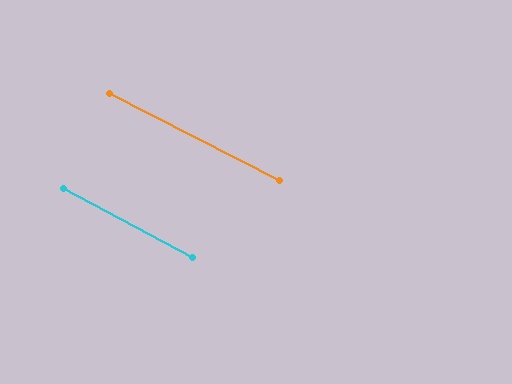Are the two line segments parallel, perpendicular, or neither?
Parallel — their directions differ by only 1.3°.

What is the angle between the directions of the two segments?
Approximately 1 degree.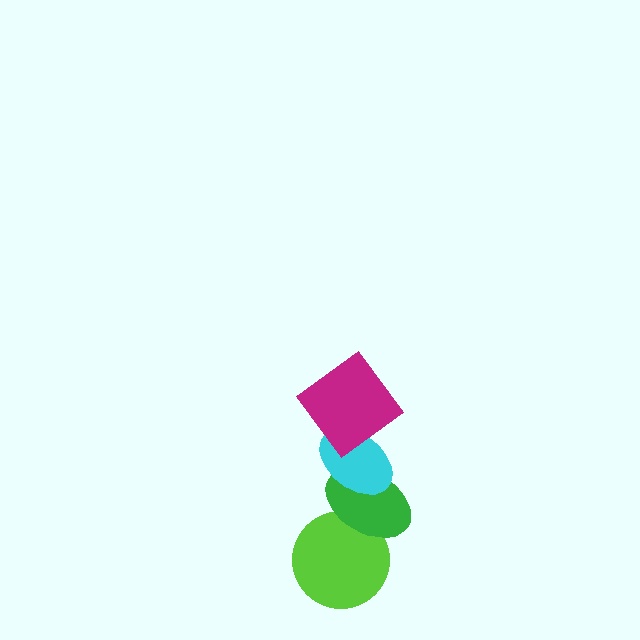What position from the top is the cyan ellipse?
The cyan ellipse is 2nd from the top.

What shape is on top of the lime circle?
The green ellipse is on top of the lime circle.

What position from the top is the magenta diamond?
The magenta diamond is 1st from the top.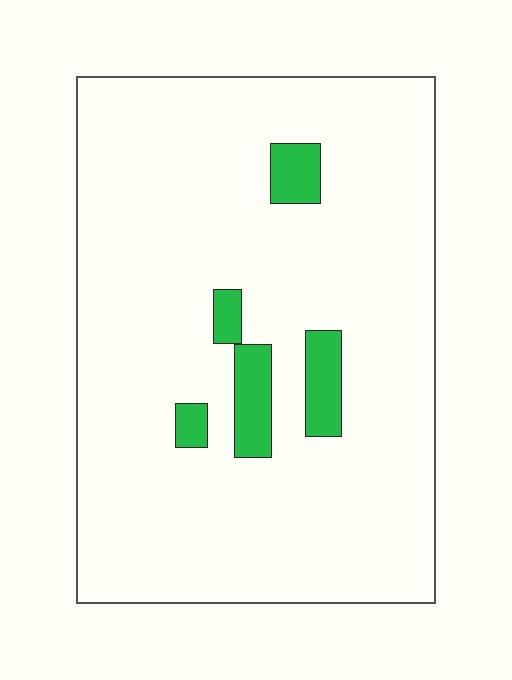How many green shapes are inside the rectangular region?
5.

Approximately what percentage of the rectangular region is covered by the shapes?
Approximately 10%.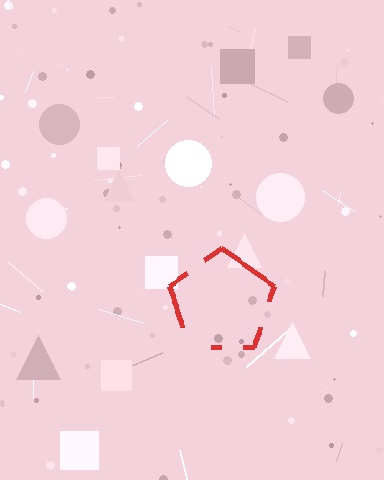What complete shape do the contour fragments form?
The contour fragments form a pentagon.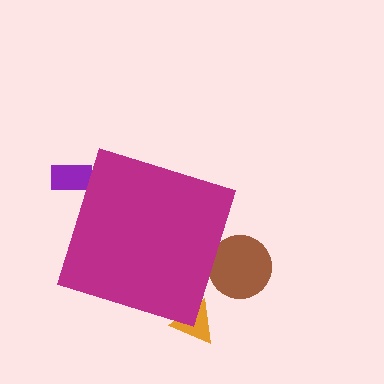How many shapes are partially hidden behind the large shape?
3 shapes are partially hidden.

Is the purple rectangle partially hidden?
Yes, the purple rectangle is partially hidden behind the magenta diamond.